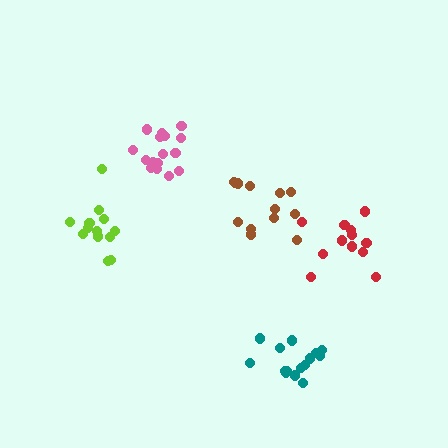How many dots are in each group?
Group 1: 16 dots, Group 2: 13 dots, Group 3: 13 dots, Group 4: 13 dots, Group 5: 15 dots (70 total).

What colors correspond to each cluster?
The clusters are colored: pink, red, brown, lime, teal.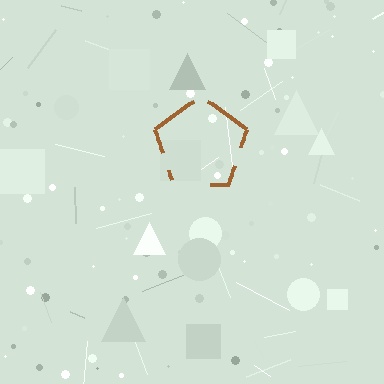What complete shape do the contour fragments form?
The contour fragments form a pentagon.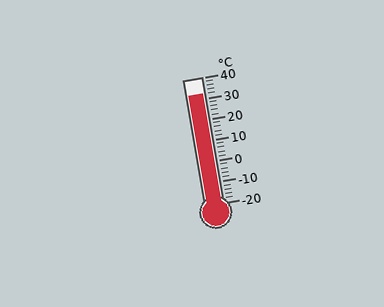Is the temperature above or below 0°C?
The temperature is above 0°C.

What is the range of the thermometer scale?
The thermometer scale ranges from -20°C to 40°C.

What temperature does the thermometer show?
The thermometer shows approximately 32°C.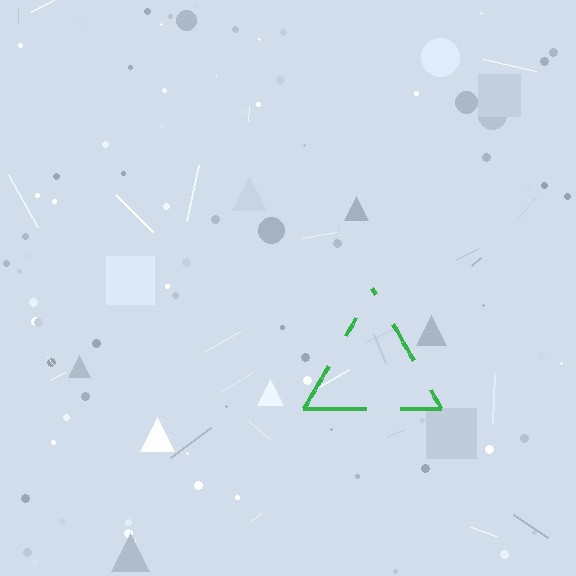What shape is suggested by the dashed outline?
The dashed outline suggests a triangle.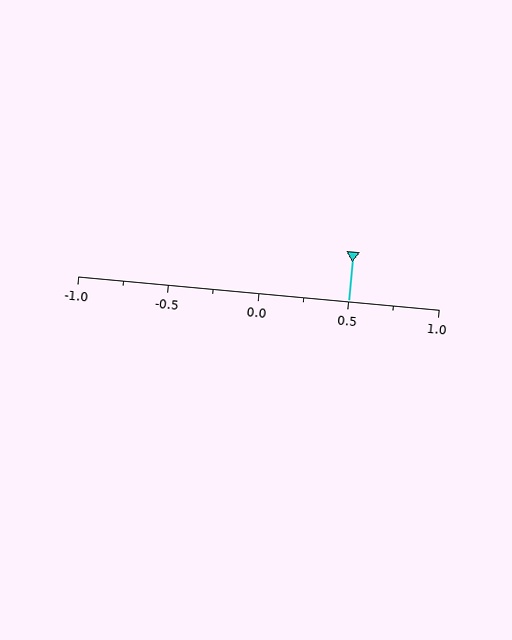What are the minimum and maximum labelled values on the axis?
The axis runs from -1.0 to 1.0.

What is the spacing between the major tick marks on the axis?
The major ticks are spaced 0.5 apart.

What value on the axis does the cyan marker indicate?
The marker indicates approximately 0.5.